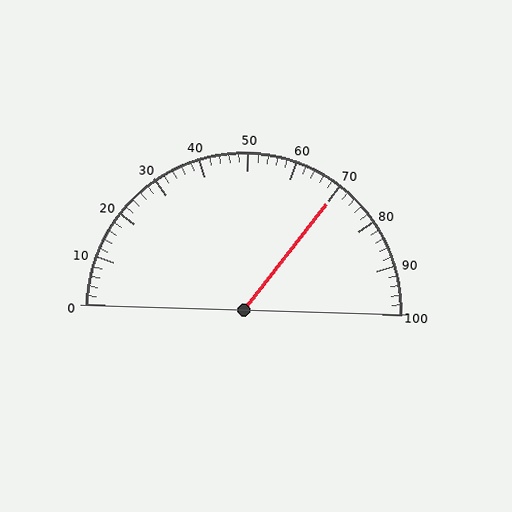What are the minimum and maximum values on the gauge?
The gauge ranges from 0 to 100.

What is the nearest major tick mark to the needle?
The nearest major tick mark is 70.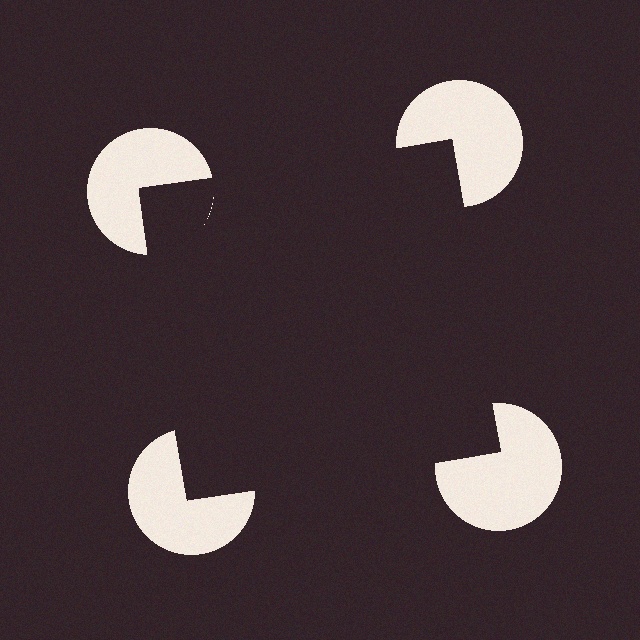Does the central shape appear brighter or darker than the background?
It typically appears slightly darker than the background, even though no actual brightness change is drawn.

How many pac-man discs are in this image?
There are 4 — one at each vertex of the illusory square.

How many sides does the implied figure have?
4 sides.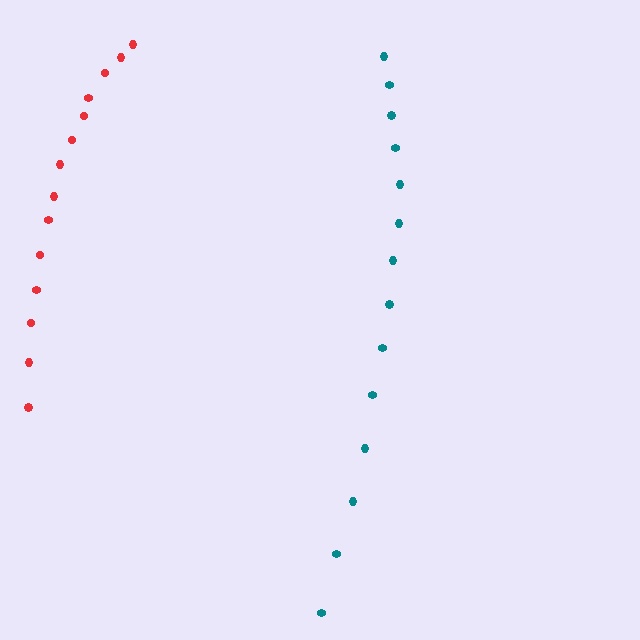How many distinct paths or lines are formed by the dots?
There are 2 distinct paths.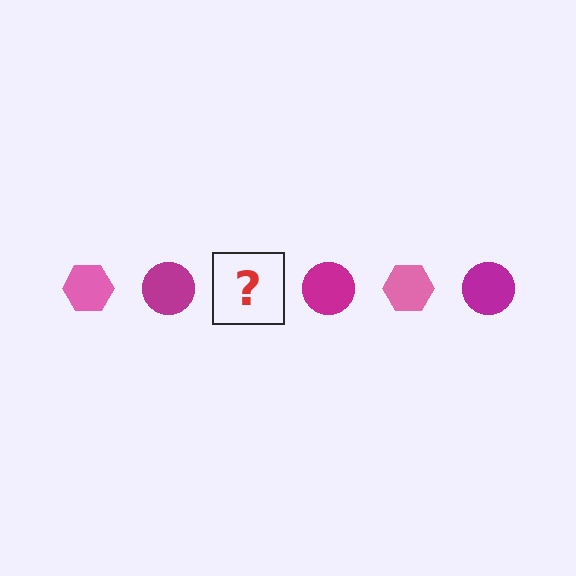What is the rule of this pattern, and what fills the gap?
The rule is that the pattern alternates between pink hexagon and magenta circle. The gap should be filled with a pink hexagon.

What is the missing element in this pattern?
The missing element is a pink hexagon.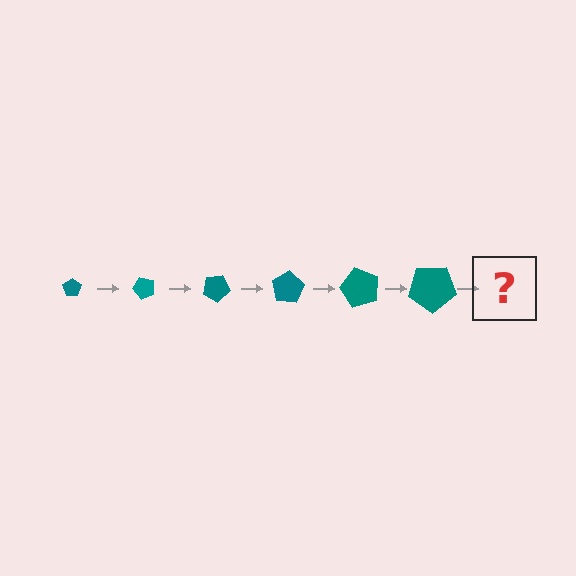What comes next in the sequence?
The next element should be a pentagon, larger than the previous one and rotated 300 degrees from the start.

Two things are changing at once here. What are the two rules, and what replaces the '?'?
The two rules are that the pentagon grows larger each step and it rotates 50 degrees each step. The '?' should be a pentagon, larger than the previous one and rotated 300 degrees from the start.